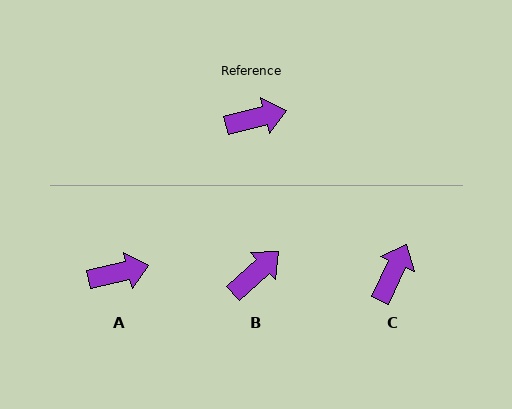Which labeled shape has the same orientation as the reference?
A.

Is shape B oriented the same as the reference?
No, it is off by about 29 degrees.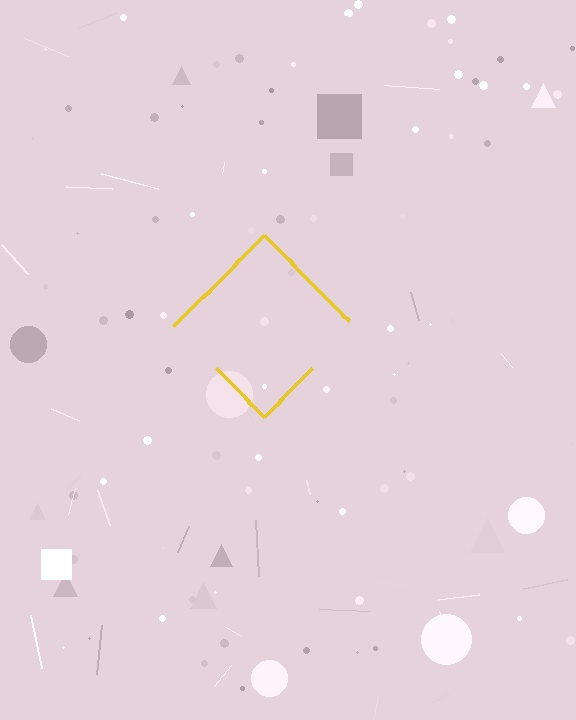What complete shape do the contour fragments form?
The contour fragments form a diamond.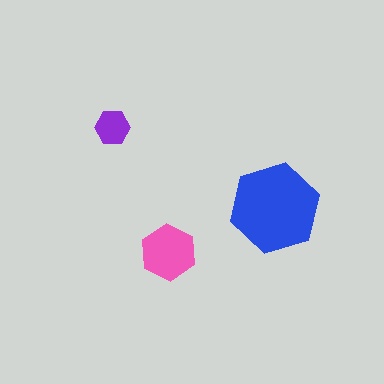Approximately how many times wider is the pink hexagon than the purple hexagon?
About 1.5 times wider.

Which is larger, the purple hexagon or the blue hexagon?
The blue one.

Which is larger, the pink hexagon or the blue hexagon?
The blue one.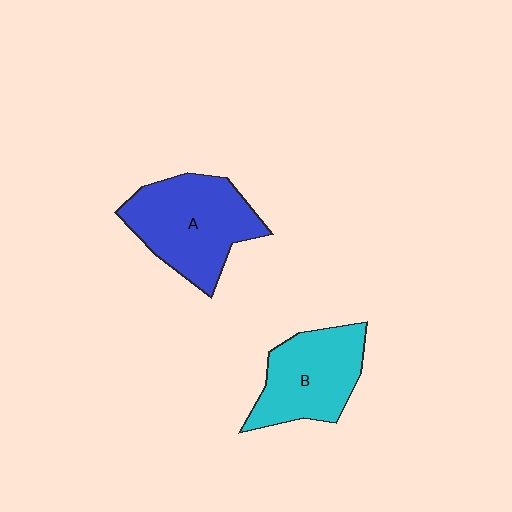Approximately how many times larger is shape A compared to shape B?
Approximately 1.2 times.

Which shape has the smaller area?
Shape B (cyan).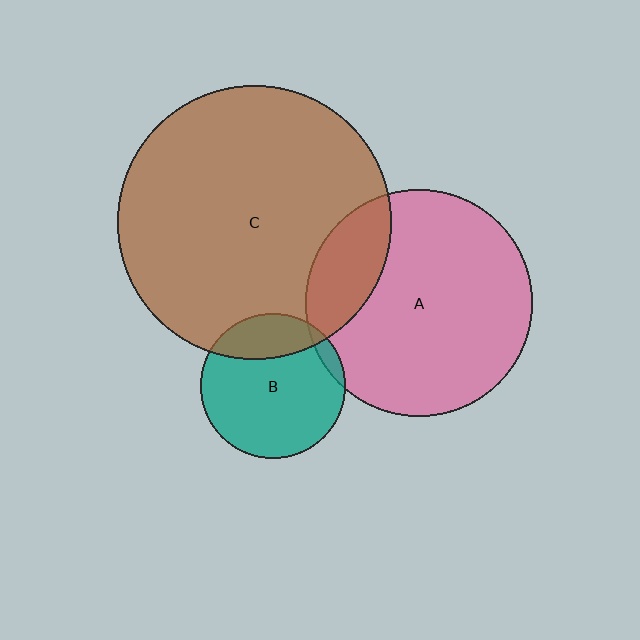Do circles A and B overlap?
Yes.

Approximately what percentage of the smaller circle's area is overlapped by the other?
Approximately 5%.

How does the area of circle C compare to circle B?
Approximately 3.5 times.